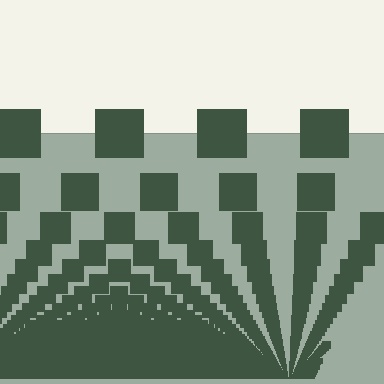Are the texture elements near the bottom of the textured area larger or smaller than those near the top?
Smaller. The gradient is inverted — elements near the bottom are smaller and denser.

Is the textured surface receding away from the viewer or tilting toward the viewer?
The surface appears to tilt toward the viewer. Texture elements get larger and sparser toward the top.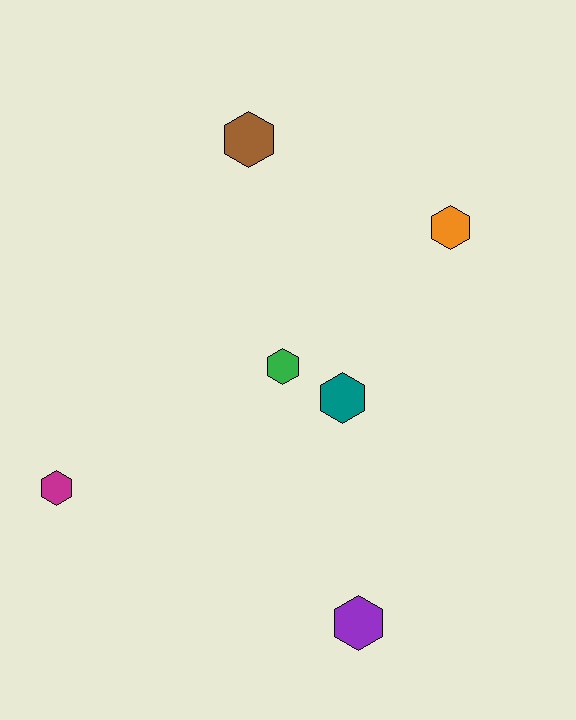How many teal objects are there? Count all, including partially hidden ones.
There is 1 teal object.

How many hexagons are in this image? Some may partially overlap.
There are 6 hexagons.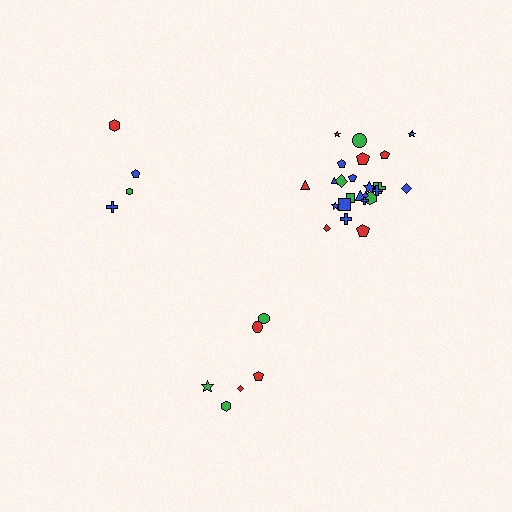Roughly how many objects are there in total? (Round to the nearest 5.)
Roughly 35 objects in total.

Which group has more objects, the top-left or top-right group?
The top-right group.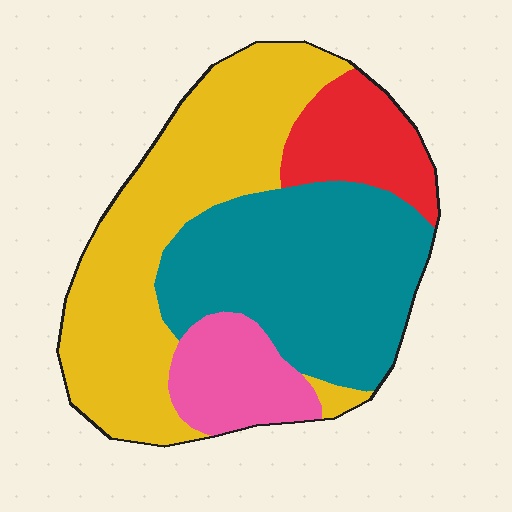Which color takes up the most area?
Yellow, at roughly 40%.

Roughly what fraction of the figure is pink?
Pink takes up about one eighth (1/8) of the figure.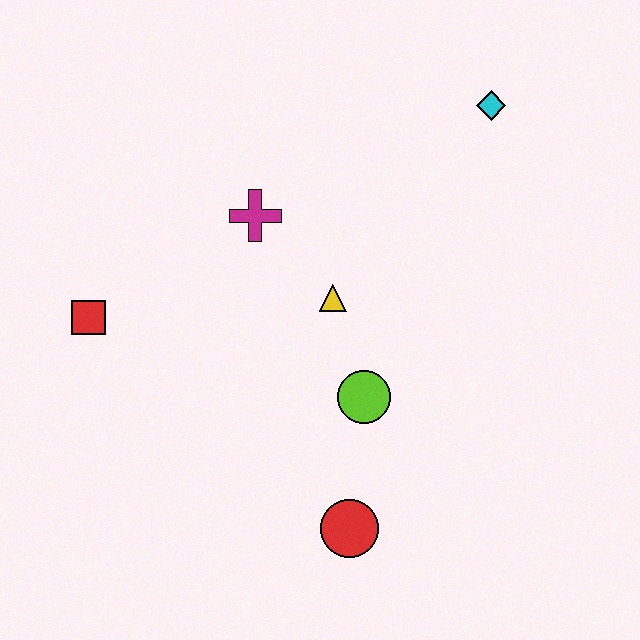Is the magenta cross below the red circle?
No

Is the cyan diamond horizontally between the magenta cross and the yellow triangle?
No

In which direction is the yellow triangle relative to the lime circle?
The yellow triangle is above the lime circle.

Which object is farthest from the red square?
The cyan diamond is farthest from the red square.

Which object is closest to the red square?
The magenta cross is closest to the red square.